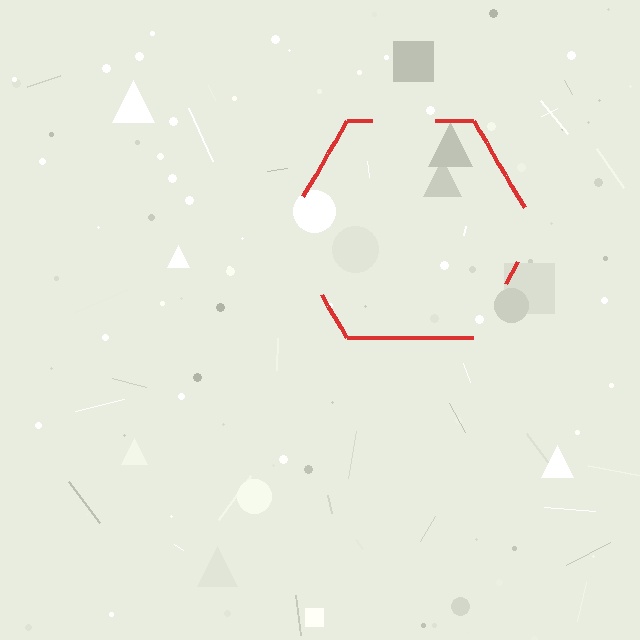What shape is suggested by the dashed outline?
The dashed outline suggests a hexagon.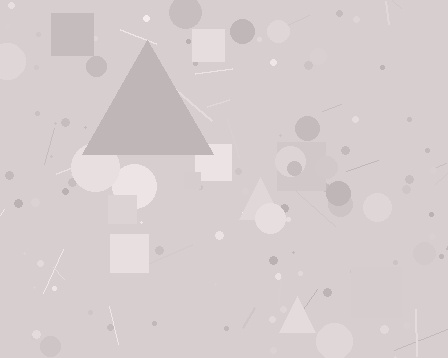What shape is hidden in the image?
A triangle is hidden in the image.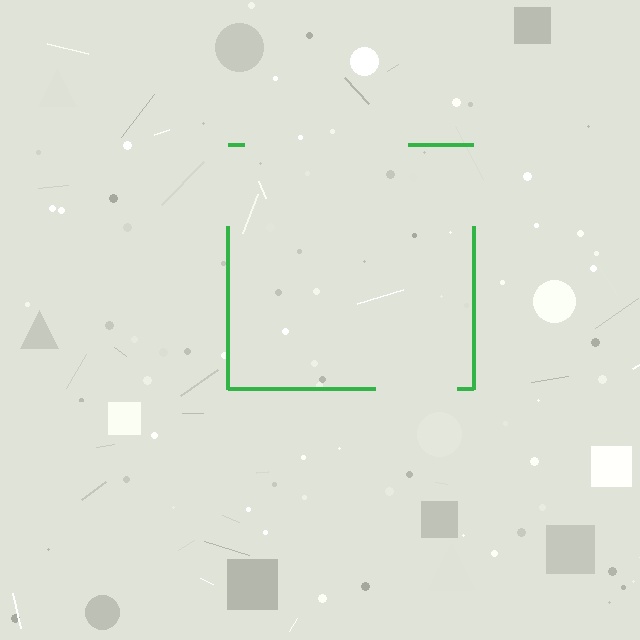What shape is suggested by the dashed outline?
The dashed outline suggests a square.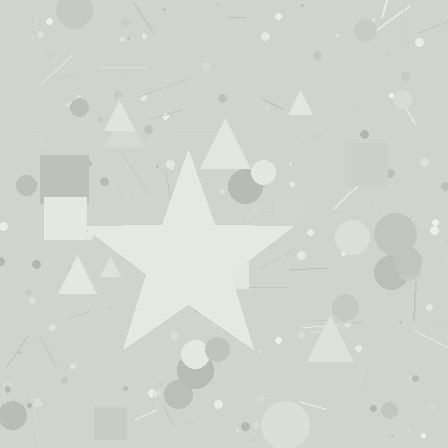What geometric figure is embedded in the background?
A star is embedded in the background.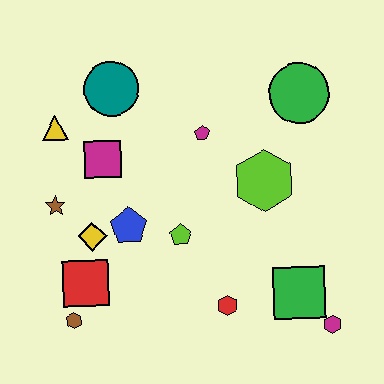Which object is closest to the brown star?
The yellow diamond is closest to the brown star.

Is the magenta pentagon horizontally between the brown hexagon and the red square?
No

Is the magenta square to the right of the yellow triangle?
Yes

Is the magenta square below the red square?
No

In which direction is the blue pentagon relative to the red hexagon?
The blue pentagon is to the left of the red hexagon.